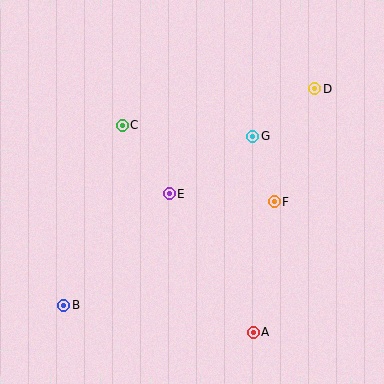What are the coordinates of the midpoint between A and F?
The midpoint between A and F is at (264, 267).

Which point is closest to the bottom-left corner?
Point B is closest to the bottom-left corner.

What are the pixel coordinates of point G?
Point G is at (253, 136).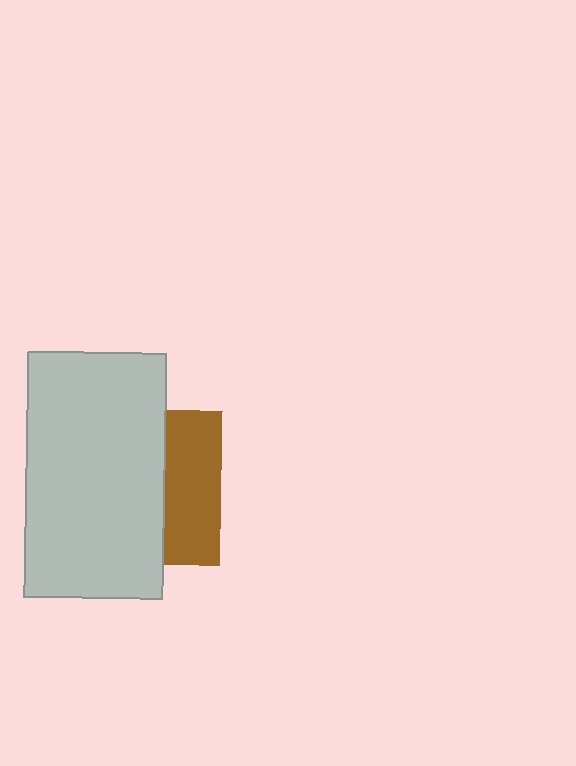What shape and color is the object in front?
The object in front is a light gray rectangle.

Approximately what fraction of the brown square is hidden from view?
Roughly 64% of the brown square is hidden behind the light gray rectangle.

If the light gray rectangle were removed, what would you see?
You would see the complete brown square.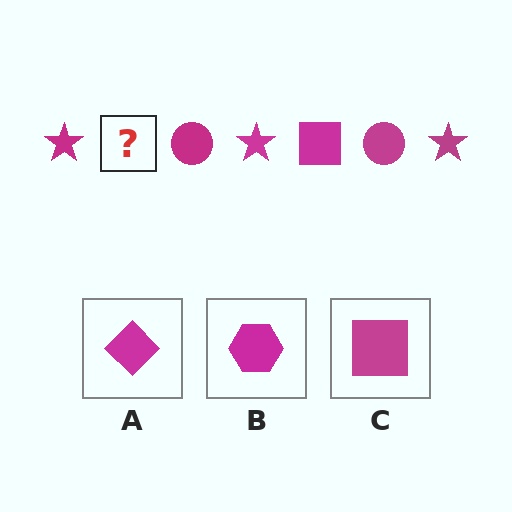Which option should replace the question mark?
Option C.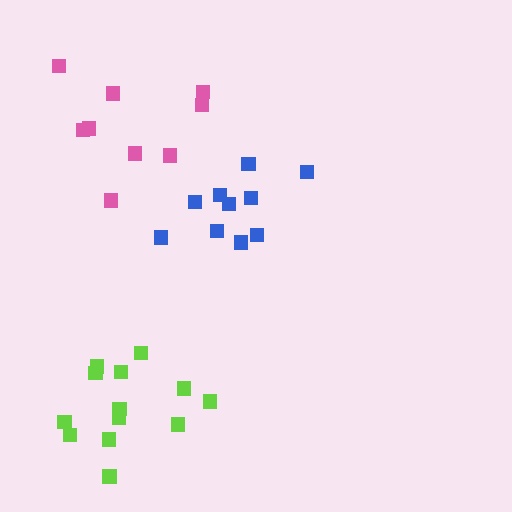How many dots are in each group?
Group 1: 9 dots, Group 2: 13 dots, Group 3: 10 dots (32 total).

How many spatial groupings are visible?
There are 3 spatial groupings.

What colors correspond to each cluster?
The clusters are colored: pink, lime, blue.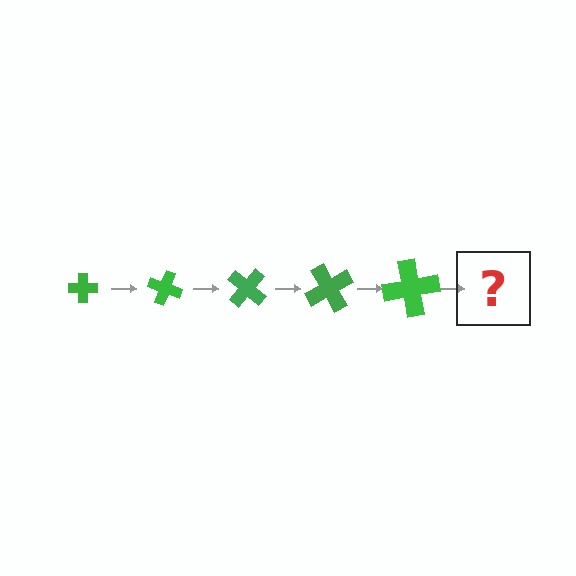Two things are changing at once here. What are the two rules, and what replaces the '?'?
The two rules are that the cross grows larger each step and it rotates 20 degrees each step. The '?' should be a cross, larger than the previous one and rotated 100 degrees from the start.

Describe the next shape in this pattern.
It should be a cross, larger than the previous one and rotated 100 degrees from the start.